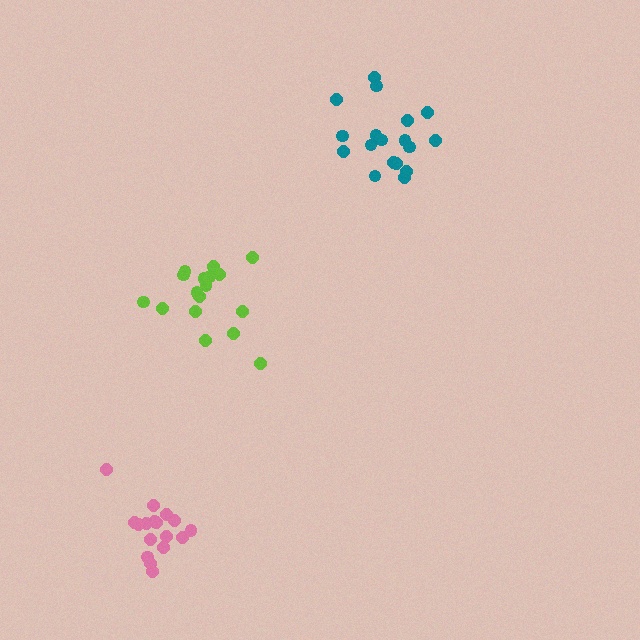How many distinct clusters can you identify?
There are 3 distinct clusters.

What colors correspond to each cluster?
The clusters are colored: pink, teal, lime.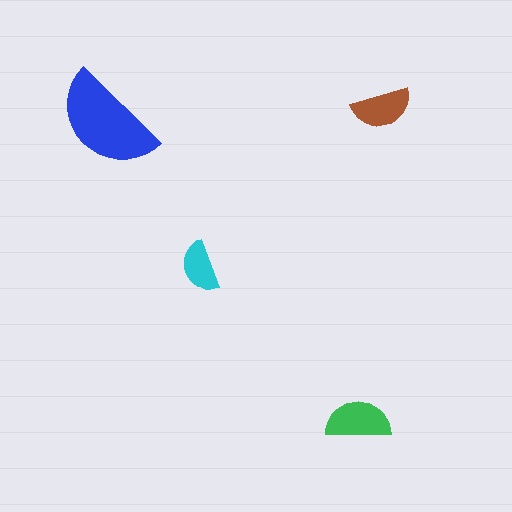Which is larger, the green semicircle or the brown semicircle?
The green one.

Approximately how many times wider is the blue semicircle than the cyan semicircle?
About 2 times wider.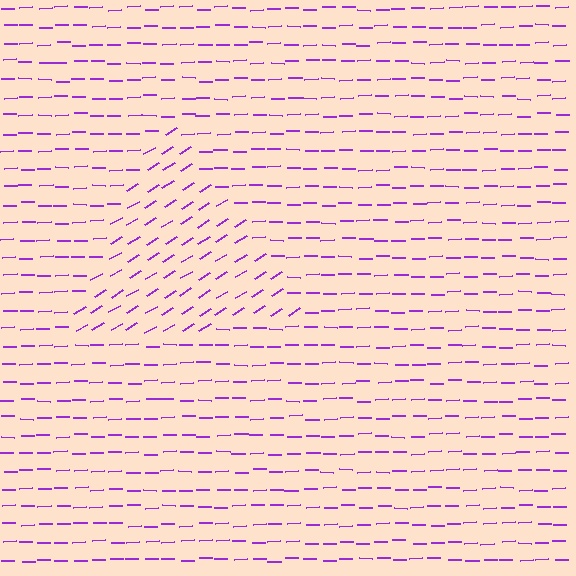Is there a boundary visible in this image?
Yes, there is a texture boundary formed by a change in line orientation.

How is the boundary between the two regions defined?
The boundary is defined purely by a change in line orientation (approximately 30 degrees difference). All lines are the same color and thickness.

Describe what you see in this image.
The image is filled with small purple line segments. A triangle region in the image has lines oriented differently from the surrounding lines, creating a visible texture boundary.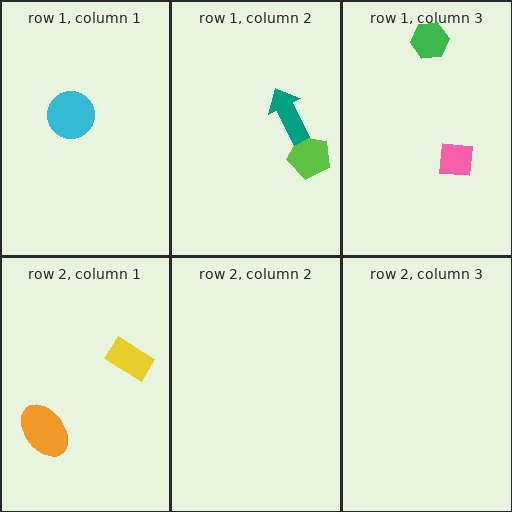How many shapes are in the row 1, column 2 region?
2.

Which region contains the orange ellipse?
The row 2, column 1 region.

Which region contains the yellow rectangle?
The row 2, column 1 region.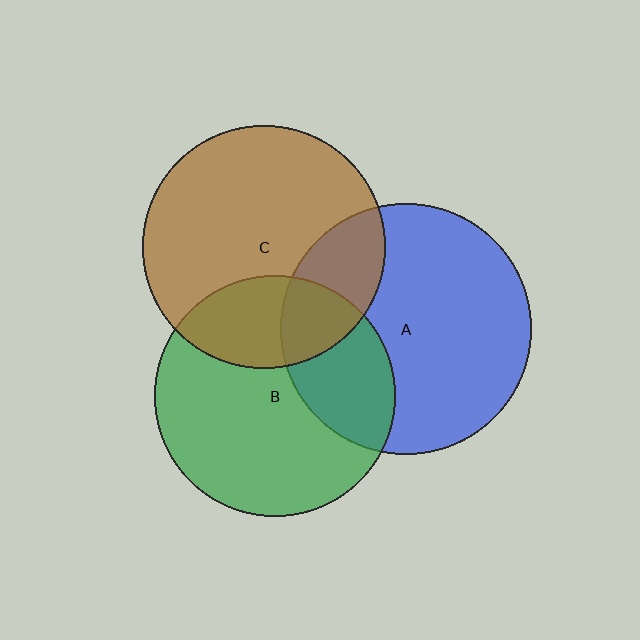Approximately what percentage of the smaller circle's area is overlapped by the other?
Approximately 25%.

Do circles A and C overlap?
Yes.